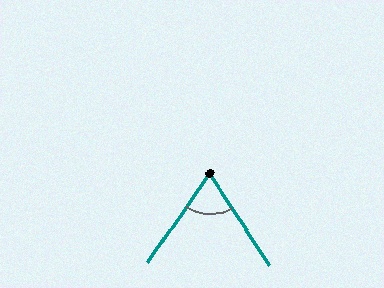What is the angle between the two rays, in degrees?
Approximately 68 degrees.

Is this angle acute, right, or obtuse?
It is acute.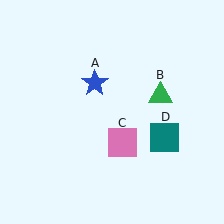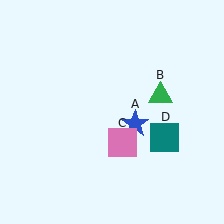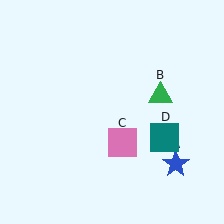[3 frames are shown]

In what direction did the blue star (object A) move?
The blue star (object A) moved down and to the right.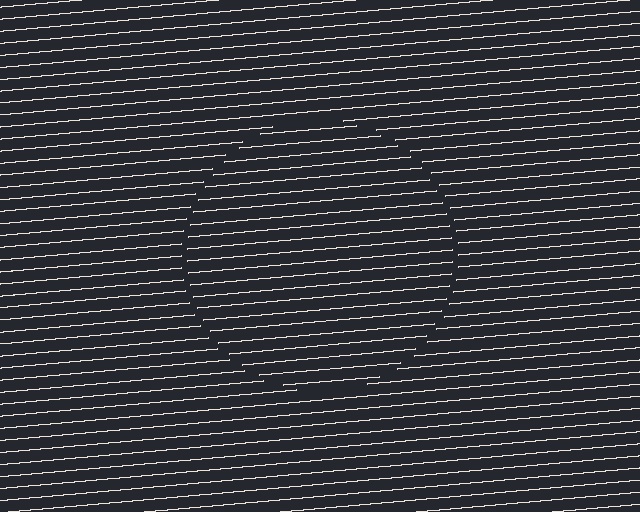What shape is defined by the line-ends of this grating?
An illusory circle. The interior of the shape contains the same grating, shifted by half a period — the contour is defined by the phase discontinuity where line-ends from the inner and outer gratings abut.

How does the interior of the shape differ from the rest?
The interior of the shape contains the same grating, shifted by half a period — the contour is defined by the phase discontinuity where line-ends from the inner and outer gratings abut.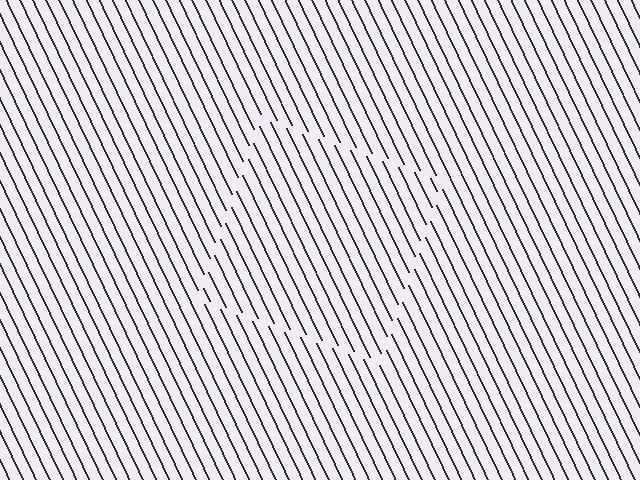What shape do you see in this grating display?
An illusory square. The interior of the shape contains the same grating, shifted by half a period — the contour is defined by the phase discontinuity where line-ends from the inner and outer gratings abut.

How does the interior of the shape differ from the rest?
The interior of the shape contains the same grating, shifted by half a period — the contour is defined by the phase discontinuity where line-ends from the inner and outer gratings abut.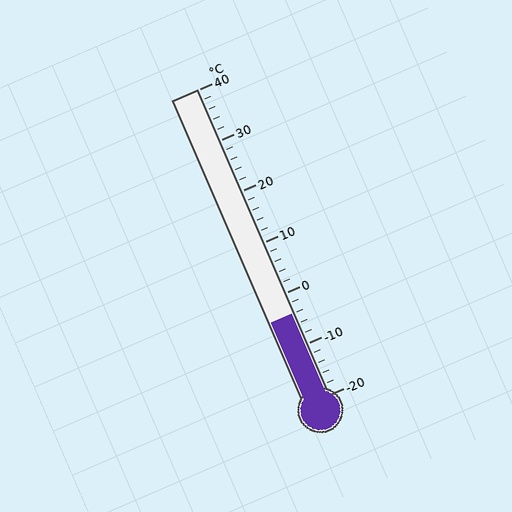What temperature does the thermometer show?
The thermometer shows approximately -4°C.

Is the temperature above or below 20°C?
The temperature is below 20°C.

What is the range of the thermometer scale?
The thermometer scale ranges from -20°C to 40°C.